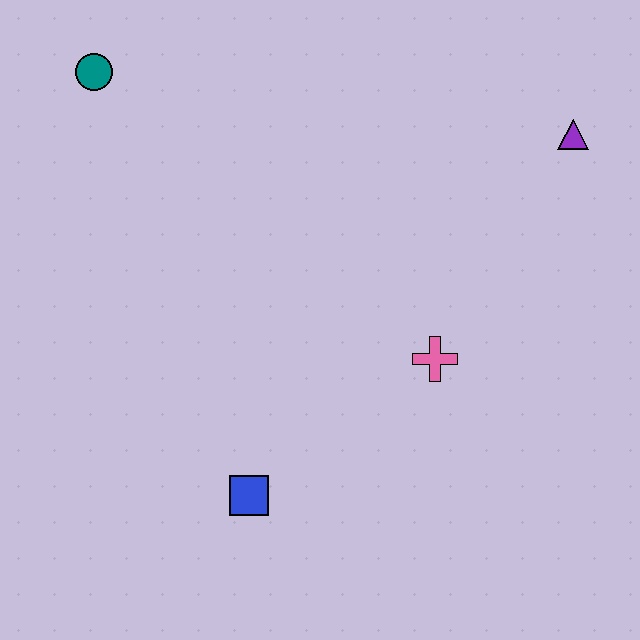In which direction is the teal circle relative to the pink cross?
The teal circle is to the left of the pink cross.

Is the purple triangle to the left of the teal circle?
No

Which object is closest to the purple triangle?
The pink cross is closest to the purple triangle.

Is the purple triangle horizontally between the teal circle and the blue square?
No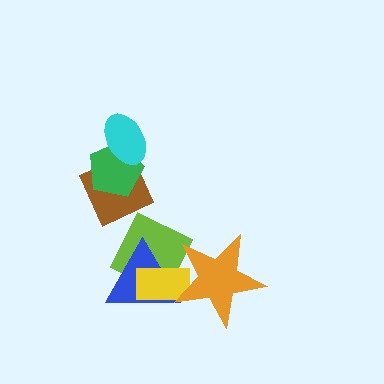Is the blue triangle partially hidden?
Yes, it is partially covered by another shape.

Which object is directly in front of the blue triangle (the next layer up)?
The yellow rectangle is directly in front of the blue triangle.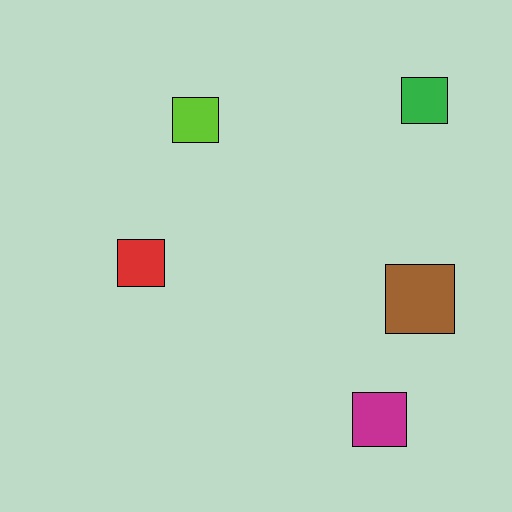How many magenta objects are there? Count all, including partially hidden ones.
There is 1 magenta object.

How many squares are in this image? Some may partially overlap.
There are 5 squares.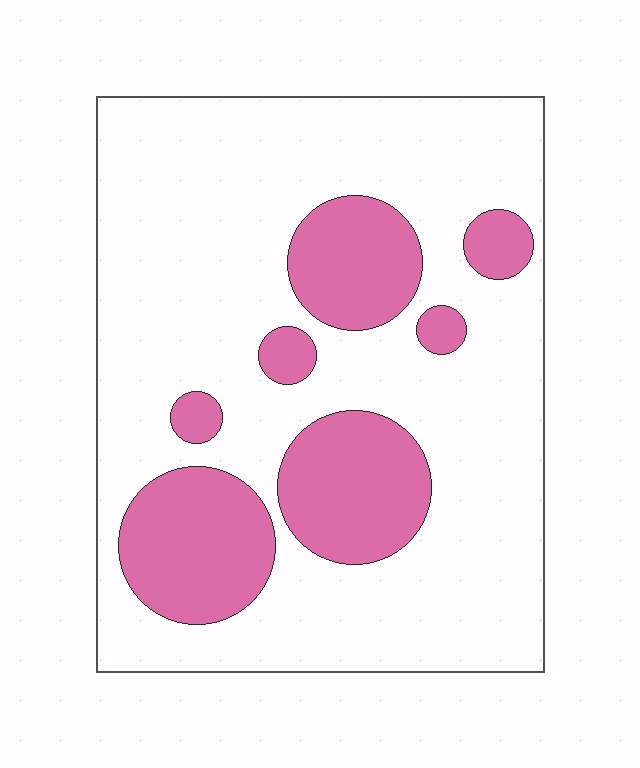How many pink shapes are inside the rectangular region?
7.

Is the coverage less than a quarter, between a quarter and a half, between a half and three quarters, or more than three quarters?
Less than a quarter.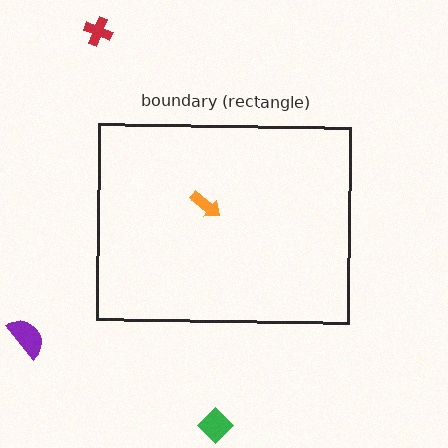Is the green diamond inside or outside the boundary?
Outside.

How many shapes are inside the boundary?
1 inside, 3 outside.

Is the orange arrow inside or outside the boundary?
Inside.